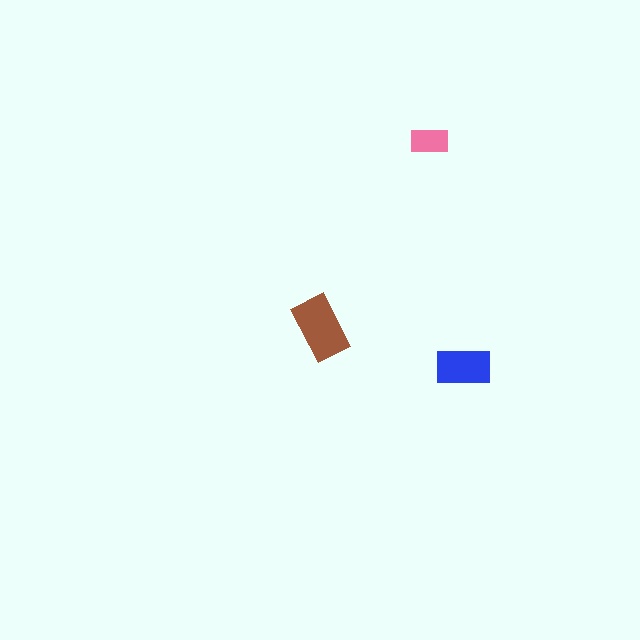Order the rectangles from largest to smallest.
the brown one, the blue one, the pink one.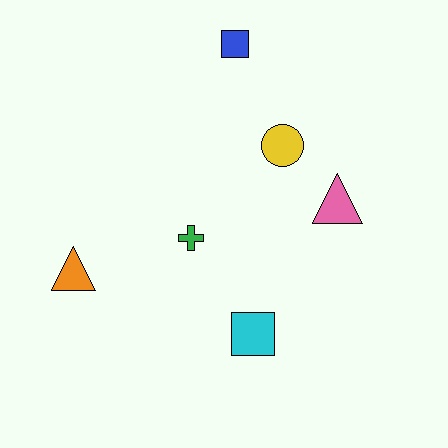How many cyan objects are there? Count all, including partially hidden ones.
There is 1 cyan object.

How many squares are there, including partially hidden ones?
There are 2 squares.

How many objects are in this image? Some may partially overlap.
There are 6 objects.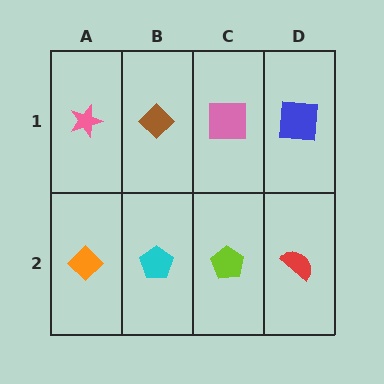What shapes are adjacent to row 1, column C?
A lime pentagon (row 2, column C), a brown diamond (row 1, column B), a blue square (row 1, column D).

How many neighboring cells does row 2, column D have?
2.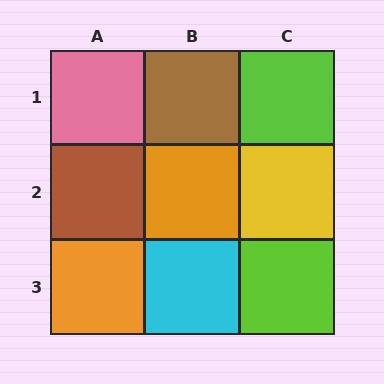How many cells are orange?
2 cells are orange.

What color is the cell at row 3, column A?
Orange.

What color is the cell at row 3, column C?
Lime.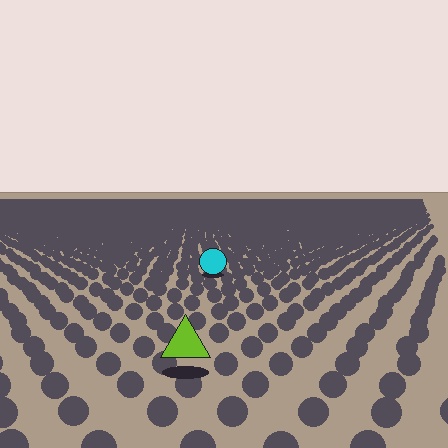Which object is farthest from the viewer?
The cyan circle is farthest from the viewer. It appears smaller and the ground texture around it is denser.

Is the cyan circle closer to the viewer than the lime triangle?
No. The lime triangle is closer — you can tell from the texture gradient: the ground texture is coarser near it.